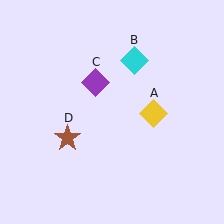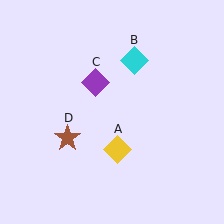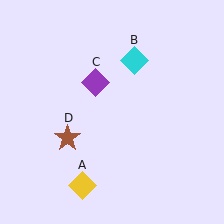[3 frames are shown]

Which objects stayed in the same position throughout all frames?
Cyan diamond (object B) and purple diamond (object C) and brown star (object D) remained stationary.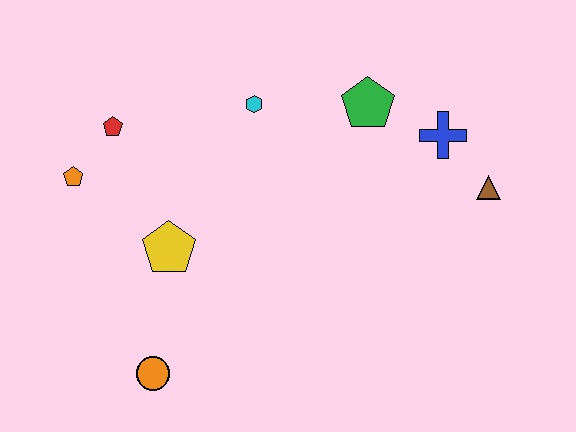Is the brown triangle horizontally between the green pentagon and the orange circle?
No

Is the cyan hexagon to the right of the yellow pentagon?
Yes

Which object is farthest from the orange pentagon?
The brown triangle is farthest from the orange pentagon.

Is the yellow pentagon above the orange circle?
Yes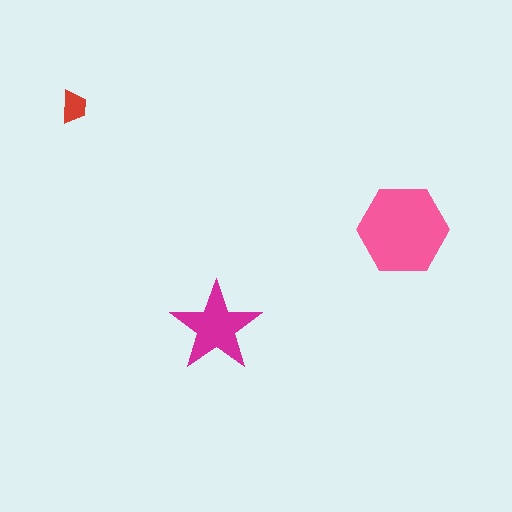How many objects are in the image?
There are 3 objects in the image.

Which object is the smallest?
The red trapezoid.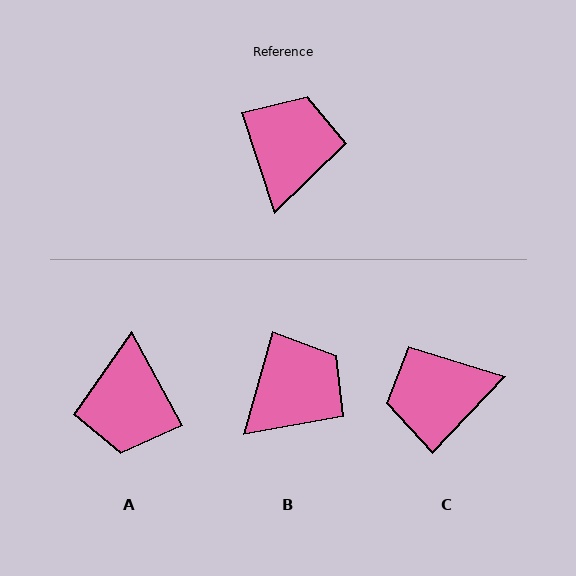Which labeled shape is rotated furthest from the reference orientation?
A, about 169 degrees away.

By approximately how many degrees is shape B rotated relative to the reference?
Approximately 34 degrees clockwise.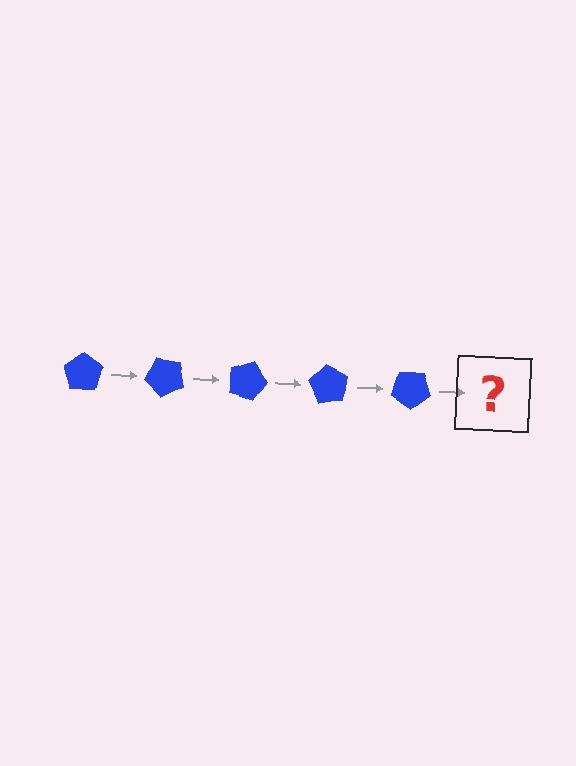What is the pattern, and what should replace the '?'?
The pattern is that the pentagon rotates 45 degrees each step. The '?' should be a blue pentagon rotated 225 degrees.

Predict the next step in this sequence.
The next step is a blue pentagon rotated 225 degrees.